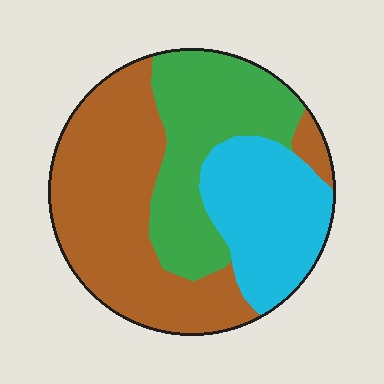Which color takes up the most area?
Brown, at roughly 45%.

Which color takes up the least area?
Cyan, at roughly 25%.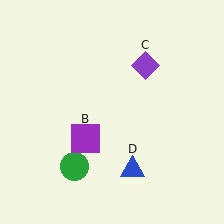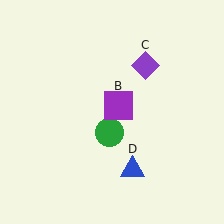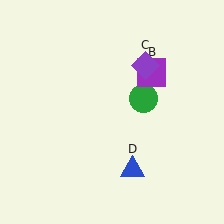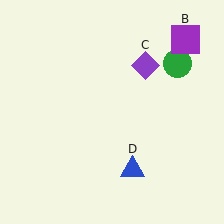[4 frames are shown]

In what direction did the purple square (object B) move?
The purple square (object B) moved up and to the right.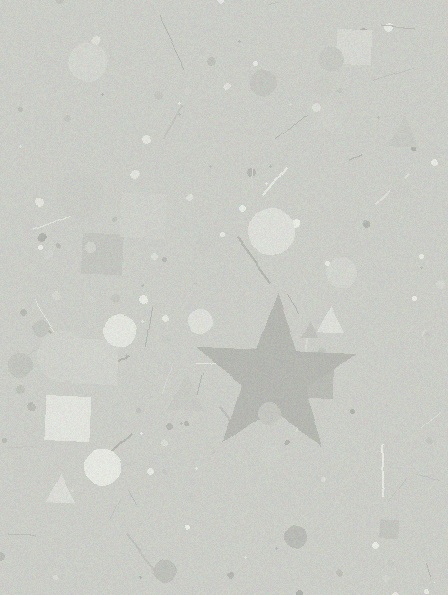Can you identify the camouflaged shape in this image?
The camouflaged shape is a star.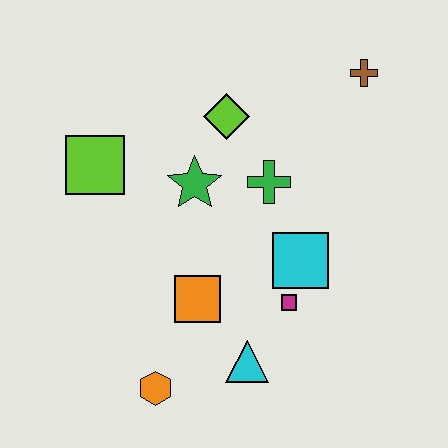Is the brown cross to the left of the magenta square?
No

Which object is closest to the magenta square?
The cyan square is closest to the magenta square.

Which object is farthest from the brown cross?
The orange hexagon is farthest from the brown cross.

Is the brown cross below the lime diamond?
No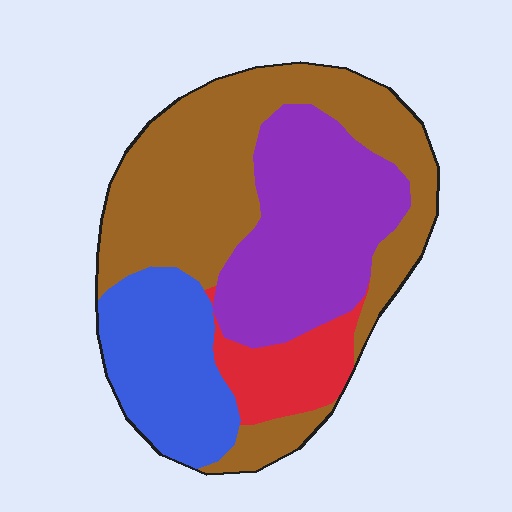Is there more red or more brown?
Brown.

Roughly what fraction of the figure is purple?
Purple covers roughly 30% of the figure.